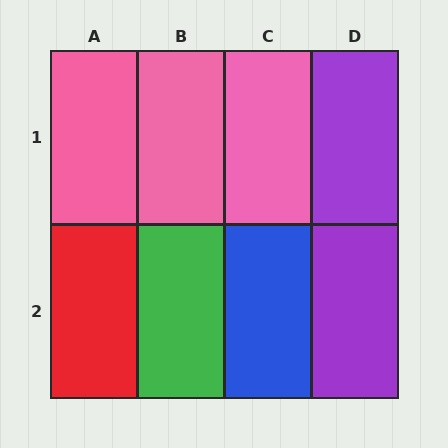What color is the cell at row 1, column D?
Purple.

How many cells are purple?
2 cells are purple.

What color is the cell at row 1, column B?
Pink.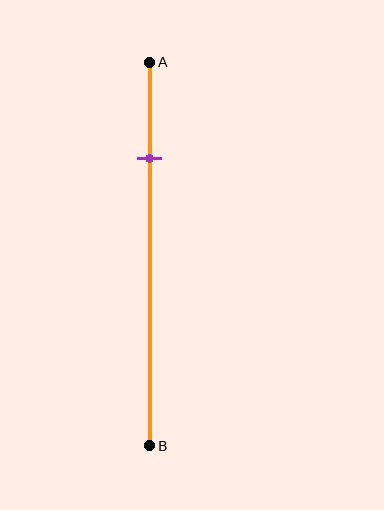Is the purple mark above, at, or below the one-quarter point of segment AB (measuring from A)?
The purple mark is approximately at the one-quarter point of segment AB.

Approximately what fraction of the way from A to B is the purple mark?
The purple mark is approximately 25% of the way from A to B.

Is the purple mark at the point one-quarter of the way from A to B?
Yes, the mark is approximately at the one-quarter point.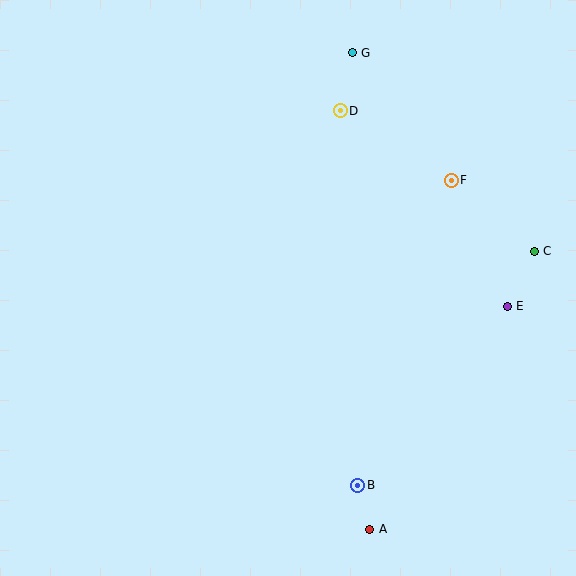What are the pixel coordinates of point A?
Point A is at (370, 529).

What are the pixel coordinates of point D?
Point D is at (340, 111).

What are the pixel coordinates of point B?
Point B is at (358, 485).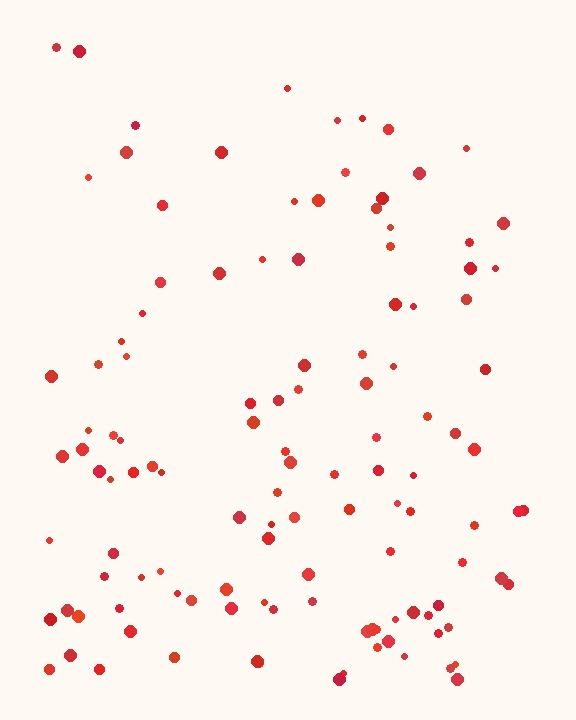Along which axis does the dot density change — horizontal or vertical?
Vertical.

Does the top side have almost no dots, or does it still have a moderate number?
Still a moderate number, just noticeably fewer than the bottom.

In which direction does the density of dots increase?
From top to bottom, with the bottom side densest.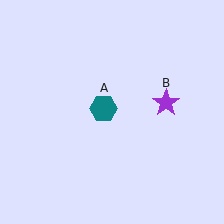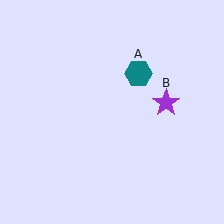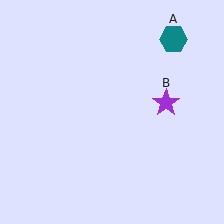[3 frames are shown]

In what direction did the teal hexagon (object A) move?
The teal hexagon (object A) moved up and to the right.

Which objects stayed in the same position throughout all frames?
Purple star (object B) remained stationary.